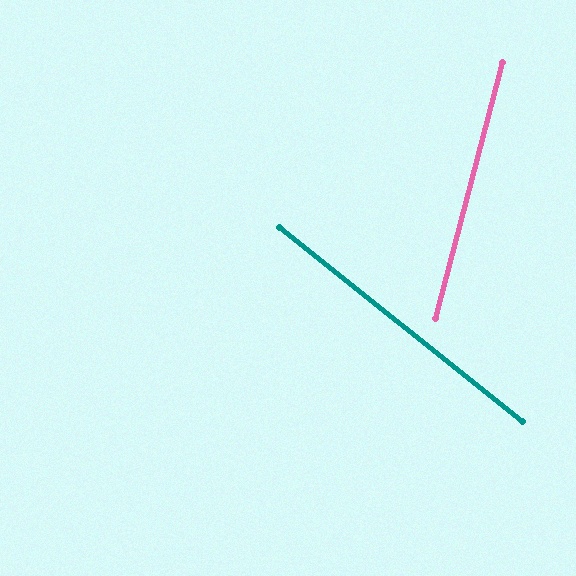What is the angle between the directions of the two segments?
Approximately 66 degrees.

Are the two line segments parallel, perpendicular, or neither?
Neither parallel nor perpendicular — they differ by about 66°.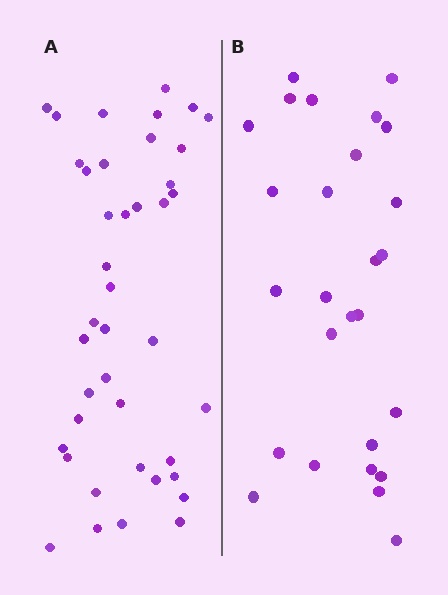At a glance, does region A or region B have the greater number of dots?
Region A (the left region) has more dots.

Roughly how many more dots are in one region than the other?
Region A has approximately 15 more dots than region B.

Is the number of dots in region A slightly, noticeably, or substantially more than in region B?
Region A has substantially more. The ratio is roughly 1.5 to 1.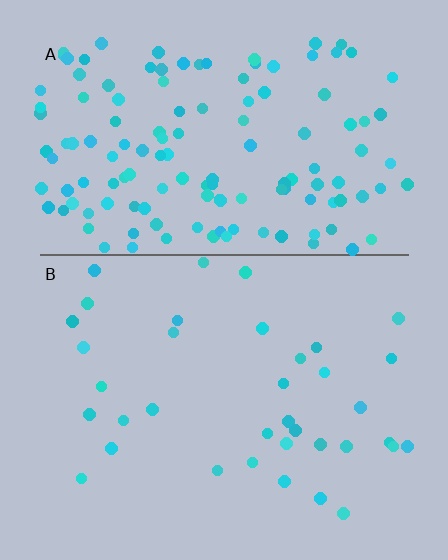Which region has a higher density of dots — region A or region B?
A (the top).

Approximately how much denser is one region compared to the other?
Approximately 3.8× — region A over region B.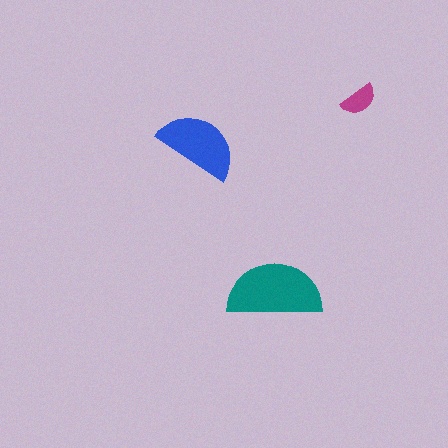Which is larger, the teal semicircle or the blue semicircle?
The teal one.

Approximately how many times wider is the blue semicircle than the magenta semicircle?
About 2 times wider.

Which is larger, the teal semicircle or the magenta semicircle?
The teal one.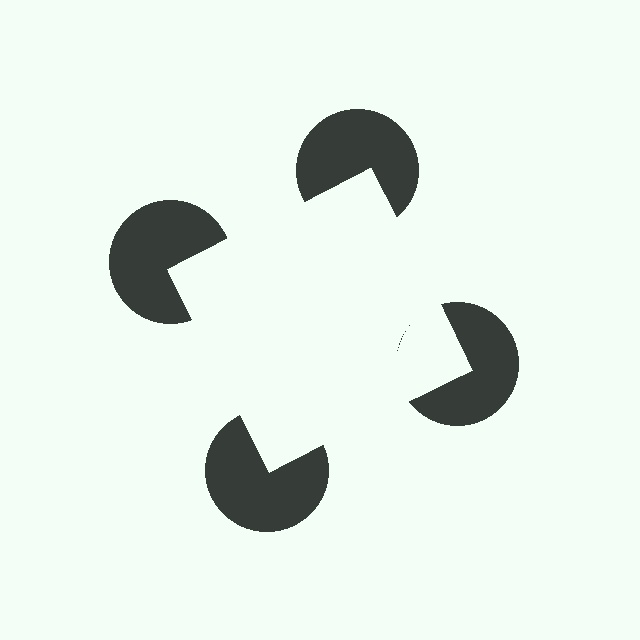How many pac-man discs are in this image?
There are 4 — one at each vertex of the illusory square.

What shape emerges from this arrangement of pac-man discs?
An illusory square — its edges are inferred from the aligned wedge cuts in the pac-man discs, not physically drawn.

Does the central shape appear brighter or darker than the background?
It typically appears slightly brighter than the background, even though no actual brightness change is drawn.